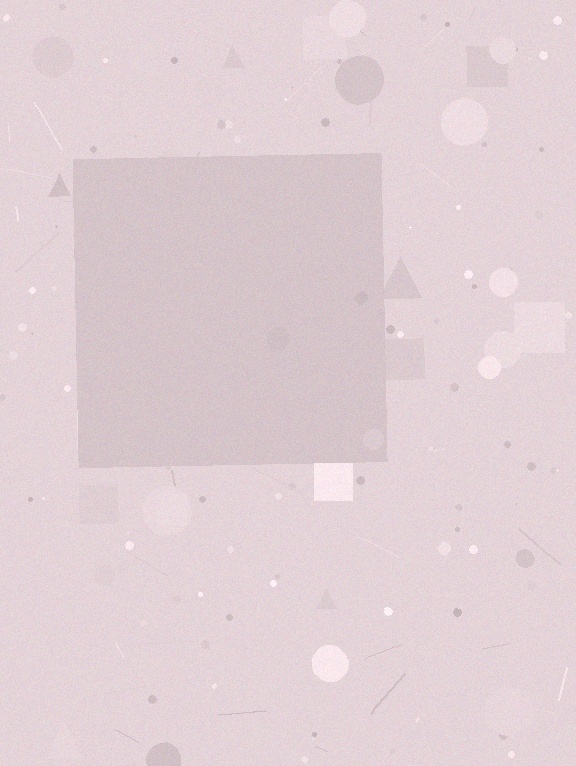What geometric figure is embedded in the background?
A square is embedded in the background.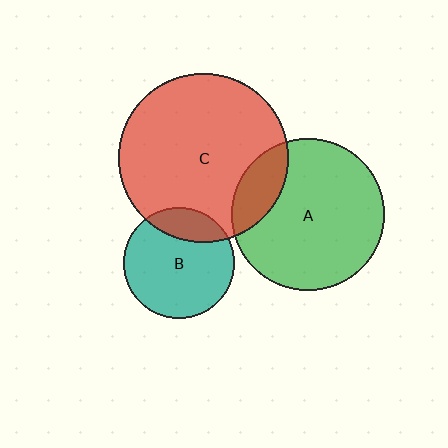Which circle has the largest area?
Circle C (red).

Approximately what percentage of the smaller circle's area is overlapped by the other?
Approximately 15%.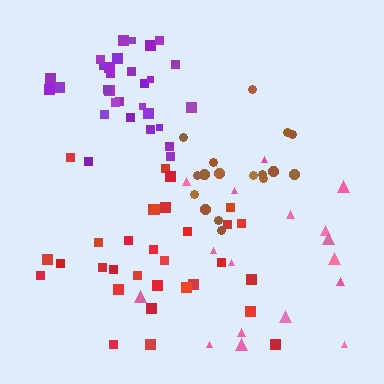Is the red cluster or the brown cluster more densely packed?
Brown.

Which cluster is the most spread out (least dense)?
Pink.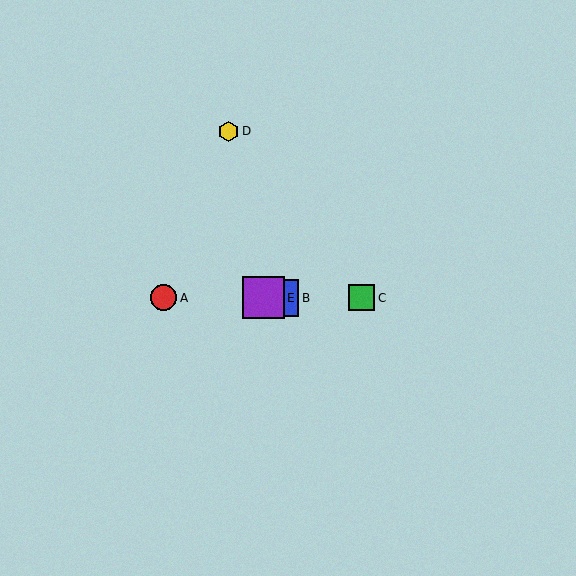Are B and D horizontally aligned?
No, B is at y≈298 and D is at y≈131.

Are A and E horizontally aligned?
Yes, both are at y≈298.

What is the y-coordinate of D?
Object D is at y≈131.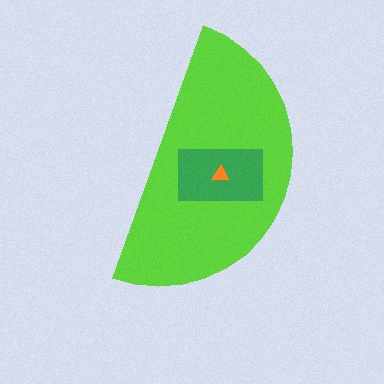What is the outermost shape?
The lime semicircle.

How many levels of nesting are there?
3.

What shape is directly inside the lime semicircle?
The green rectangle.